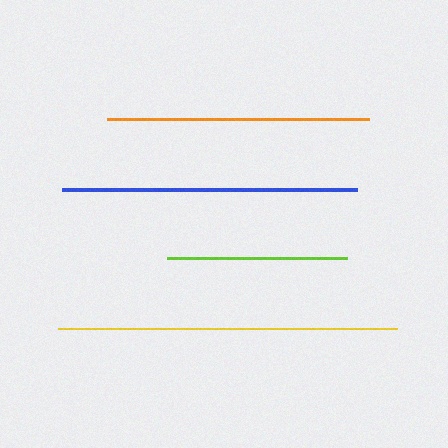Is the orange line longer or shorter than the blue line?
The blue line is longer than the orange line.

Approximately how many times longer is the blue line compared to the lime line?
The blue line is approximately 1.6 times the length of the lime line.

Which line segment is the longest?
The yellow line is the longest at approximately 339 pixels.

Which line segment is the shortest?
The lime line is the shortest at approximately 180 pixels.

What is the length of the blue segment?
The blue segment is approximately 295 pixels long.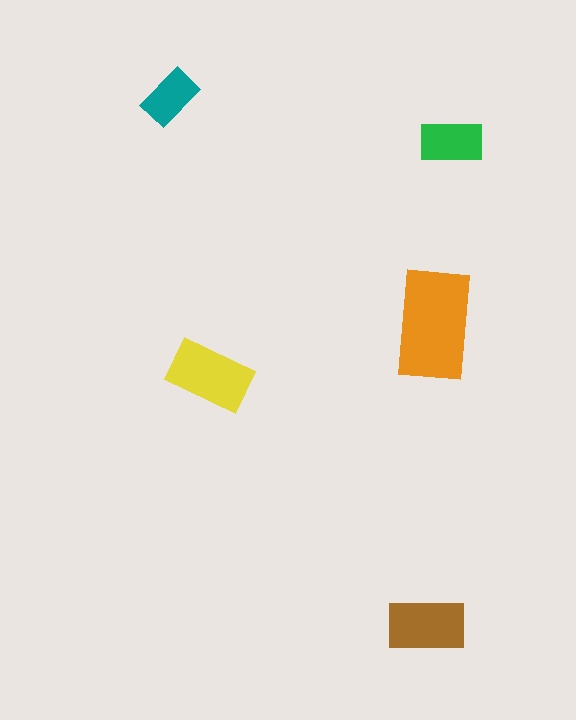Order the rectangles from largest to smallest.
the orange one, the yellow one, the brown one, the green one, the teal one.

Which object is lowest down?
The brown rectangle is bottommost.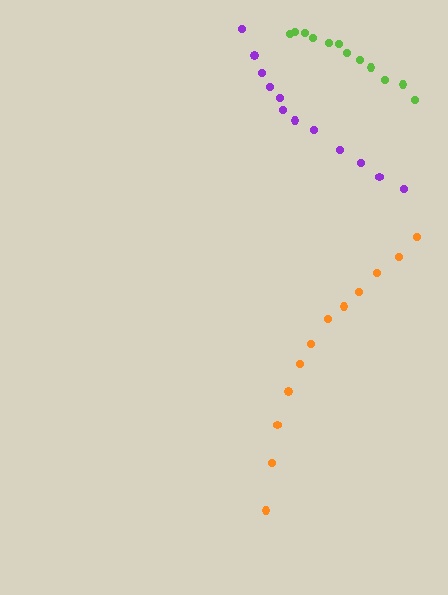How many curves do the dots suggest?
There are 3 distinct paths.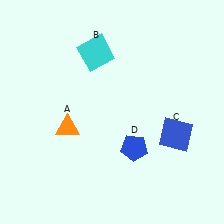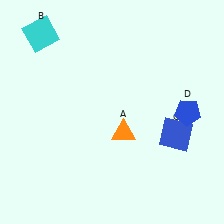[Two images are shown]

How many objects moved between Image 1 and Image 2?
3 objects moved between the two images.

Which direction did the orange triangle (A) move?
The orange triangle (A) moved right.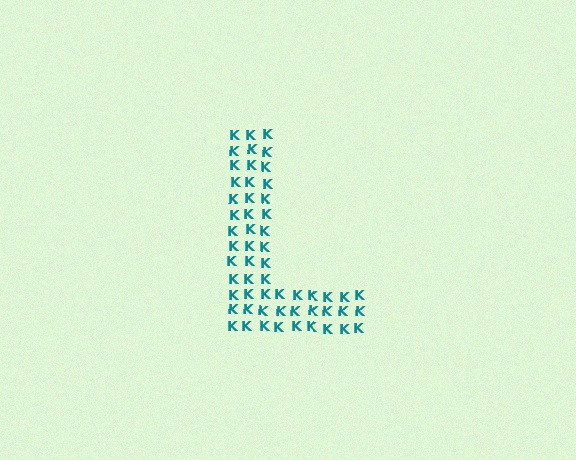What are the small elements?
The small elements are letter K's.